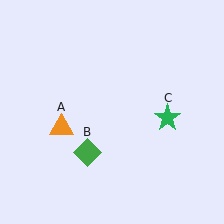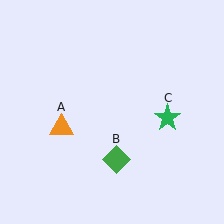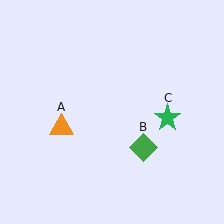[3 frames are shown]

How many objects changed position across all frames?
1 object changed position: green diamond (object B).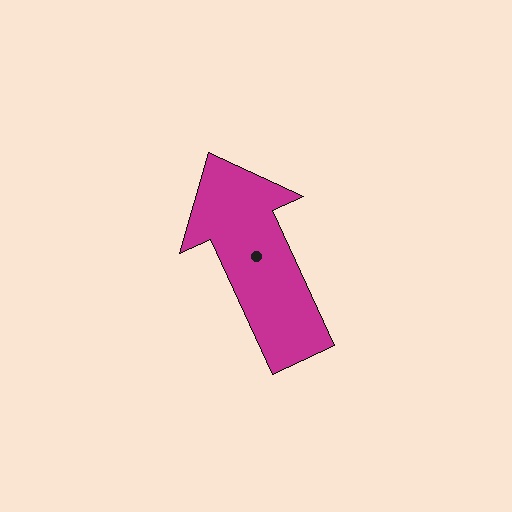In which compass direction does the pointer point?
Northwest.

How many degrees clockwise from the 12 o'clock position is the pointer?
Approximately 335 degrees.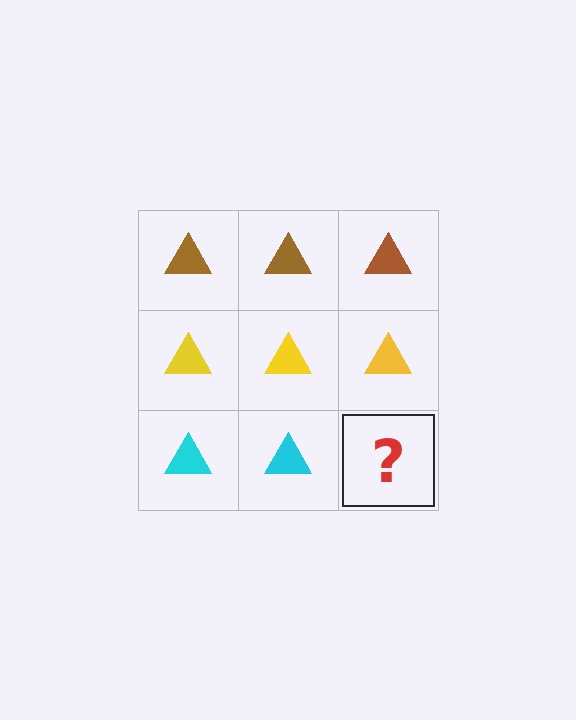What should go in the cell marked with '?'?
The missing cell should contain a cyan triangle.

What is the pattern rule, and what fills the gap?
The rule is that each row has a consistent color. The gap should be filled with a cyan triangle.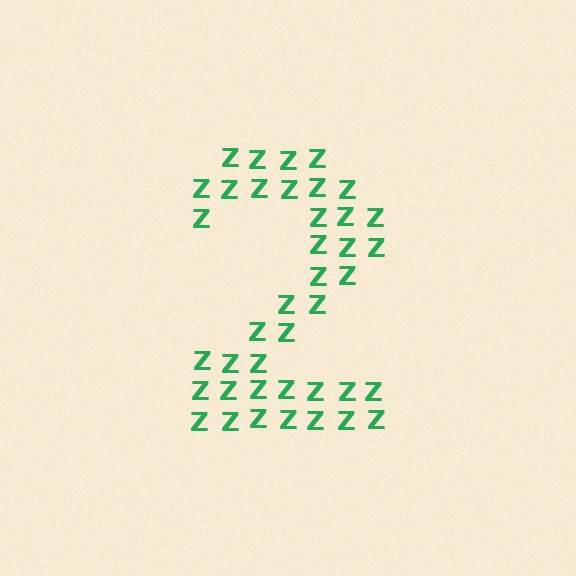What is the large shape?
The large shape is the digit 2.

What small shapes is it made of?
It is made of small letter Z's.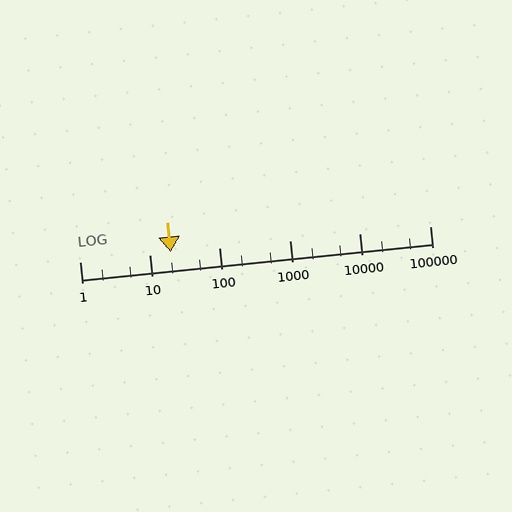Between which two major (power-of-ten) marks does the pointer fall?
The pointer is between 10 and 100.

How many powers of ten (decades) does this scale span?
The scale spans 5 decades, from 1 to 100000.